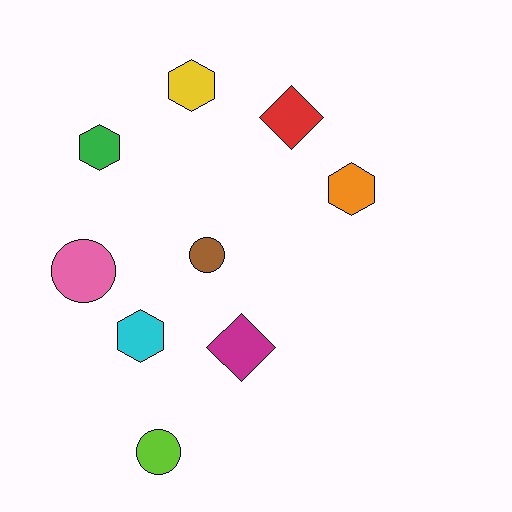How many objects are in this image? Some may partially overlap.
There are 9 objects.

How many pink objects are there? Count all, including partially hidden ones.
There is 1 pink object.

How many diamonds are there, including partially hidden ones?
There are 2 diamonds.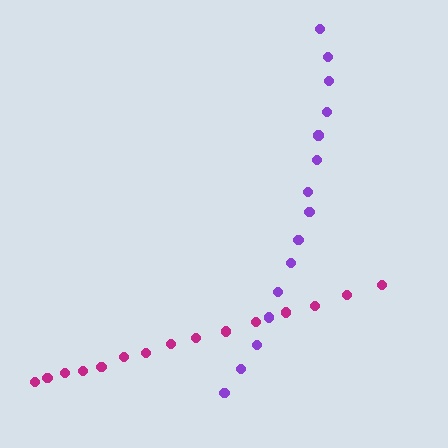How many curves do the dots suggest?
There are 2 distinct paths.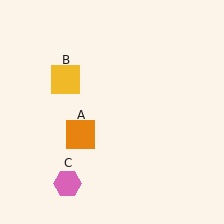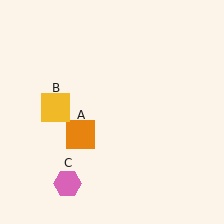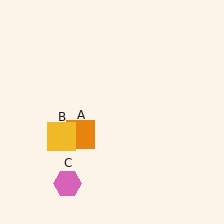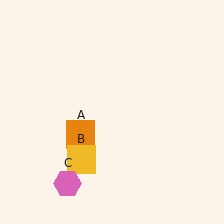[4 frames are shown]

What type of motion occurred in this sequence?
The yellow square (object B) rotated counterclockwise around the center of the scene.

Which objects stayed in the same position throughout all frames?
Orange square (object A) and pink hexagon (object C) remained stationary.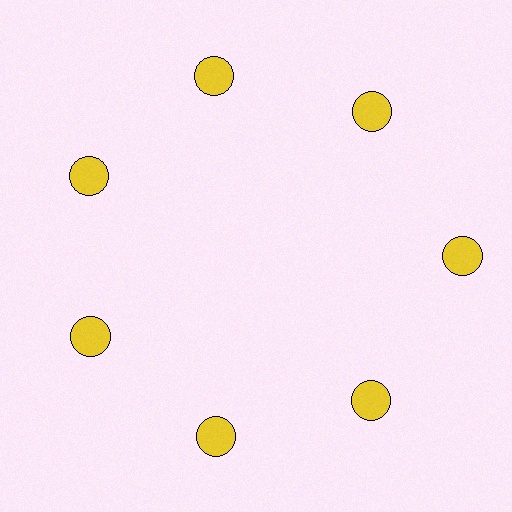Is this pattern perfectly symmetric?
No. The 7 yellow circles are arranged in a ring, but one element near the 3 o'clock position is pushed outward from the center, breaking the 7-fold rotational symmetry.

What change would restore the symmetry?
The symmetry would be restored by moving it inward, back onto the ring so that all 7 circles sit at equal angles and equal distance from the center.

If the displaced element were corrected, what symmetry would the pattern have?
It would have 7-fold rotational symmetry — the pattern would map onto itself every 51 degrees.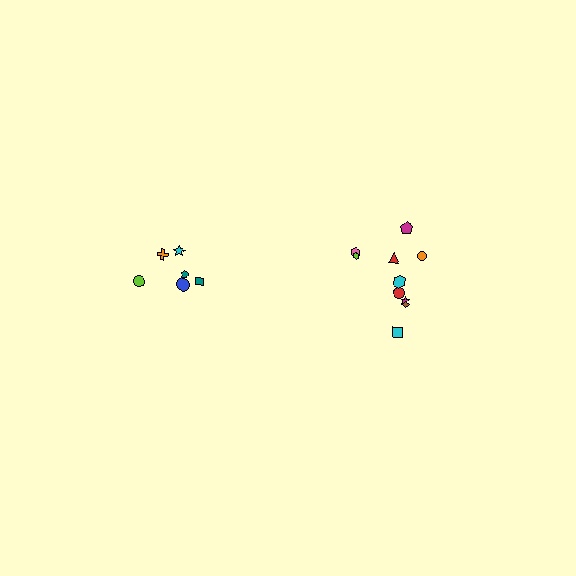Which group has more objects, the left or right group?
The right group.